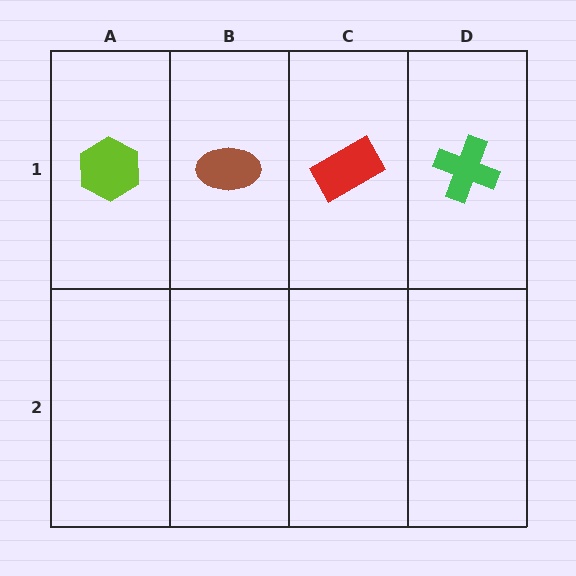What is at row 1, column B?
A brown ellipse.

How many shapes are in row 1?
4 shapes.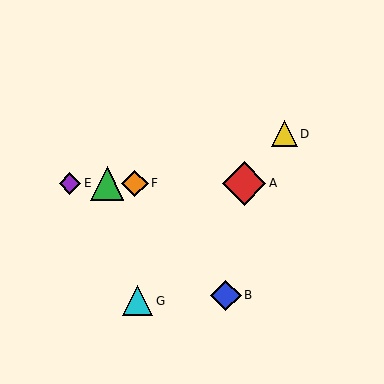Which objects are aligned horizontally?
Objects A, C, E, F are aligned horizontally.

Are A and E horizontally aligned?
Yes, both are at y≈184.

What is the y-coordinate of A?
Object A is at y≈184.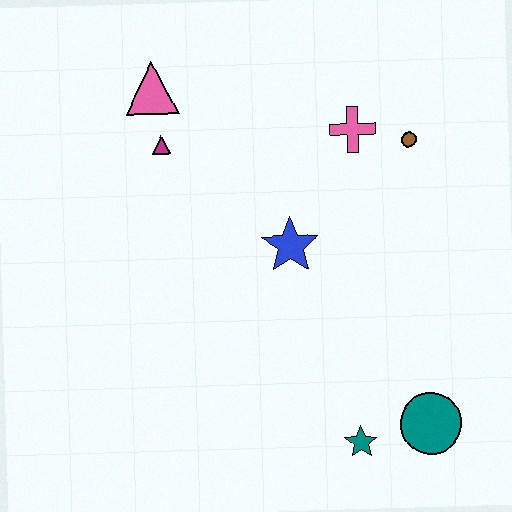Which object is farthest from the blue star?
The teal circle is farthest from the blue star.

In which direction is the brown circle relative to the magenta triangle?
The brown circle is to the right of the magenta triangle.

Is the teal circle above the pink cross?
No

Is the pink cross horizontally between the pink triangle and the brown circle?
Yes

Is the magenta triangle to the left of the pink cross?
Yes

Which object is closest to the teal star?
The teal circle is closest to the teal star.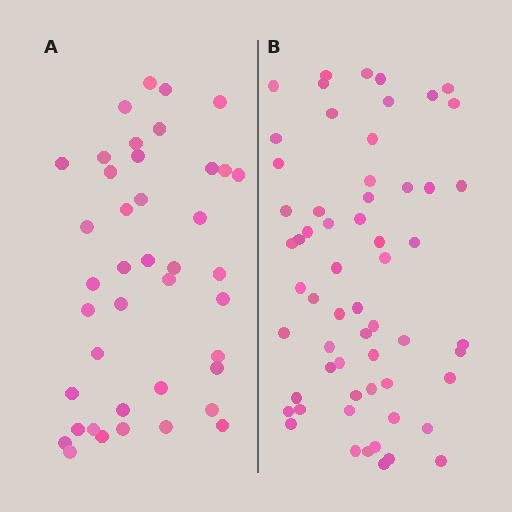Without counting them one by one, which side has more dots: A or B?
Region B (the right region) has more dots.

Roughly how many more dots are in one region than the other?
Region B has approximately 20 more dots than region A.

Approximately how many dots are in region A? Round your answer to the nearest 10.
About 40 dots. (The exact count is 41, which rounds to 40.)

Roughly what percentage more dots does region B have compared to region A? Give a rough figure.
About 45% more.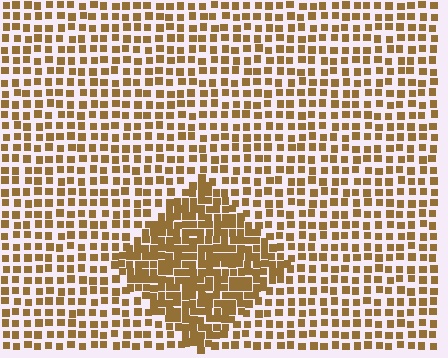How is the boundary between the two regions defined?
The boundary is defined by a change in element density (approximately 1.9x ratio). All elements are the same color, size, and shape.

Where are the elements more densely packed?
The elements are more densely packed inside the diamond boundary.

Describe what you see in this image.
The image contains small brown elements arranged at two different densities. A diamond-shaped region is visible where the elements are more densely packed than the surrounding area.